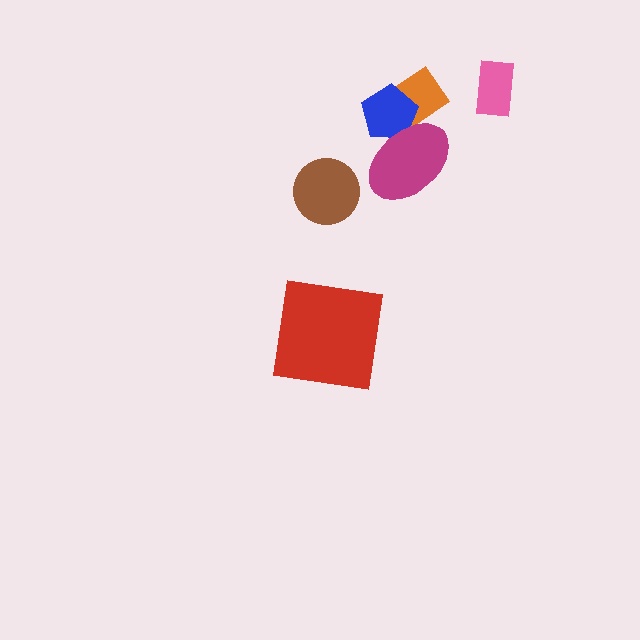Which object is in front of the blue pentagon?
The magenta ellipse is in front of the blue pentagon.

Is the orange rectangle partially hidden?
Yes, it is partially covered by another shape.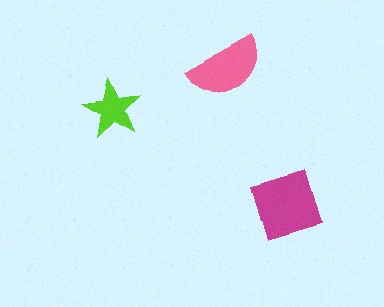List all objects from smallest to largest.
The lime star, the pink semicircle, the magenta diamond.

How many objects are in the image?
There are 3 objects in the image.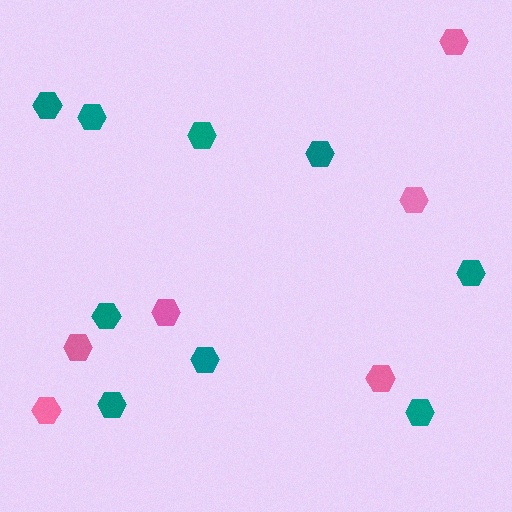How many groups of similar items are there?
There are 2 groups: one group of teal hexagons (9) and one group of pink hexagons (6).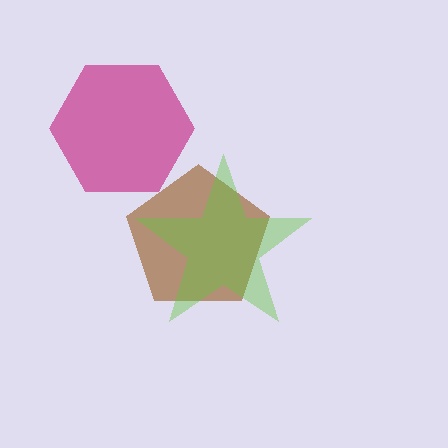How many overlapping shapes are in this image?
There are 3 overlapping shapes in the image.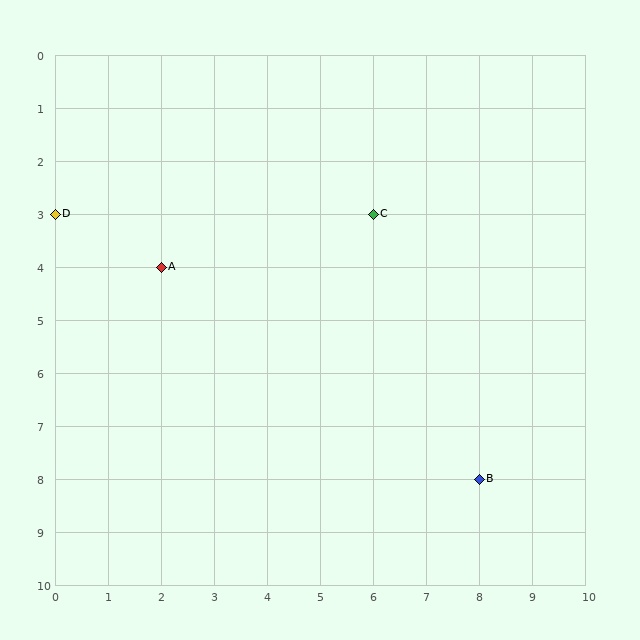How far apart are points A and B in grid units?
Points A and B are 6 columns and 4 rows apart (about 7.2 grid units diagonally).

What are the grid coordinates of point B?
Point B is at grid coordinates (8, 8).